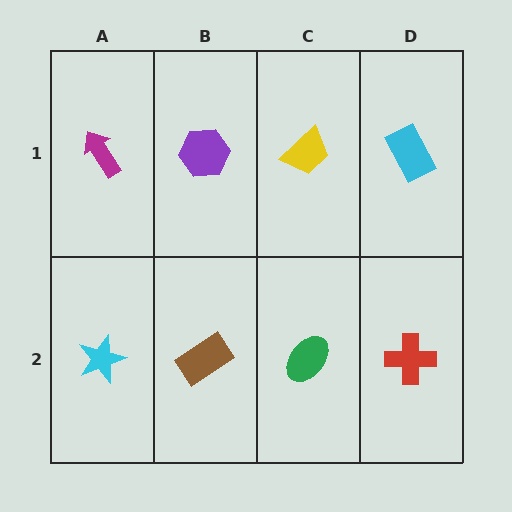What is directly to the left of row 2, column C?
A brown rectangle.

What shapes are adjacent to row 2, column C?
A yellow trapezoid (row 1, column C), a brown rectangle (row 2, column B), a red cross (row 2, column D).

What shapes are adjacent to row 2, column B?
A purple hexagon (row 1, column B), a cyan star (row 2, column A), a green ellipse (row 2, column C).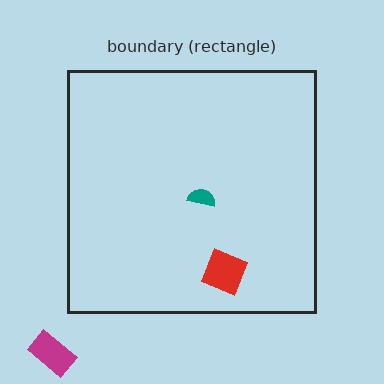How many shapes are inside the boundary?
2 inside, 1 outside.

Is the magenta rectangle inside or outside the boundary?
Outside.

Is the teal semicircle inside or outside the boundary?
Inside.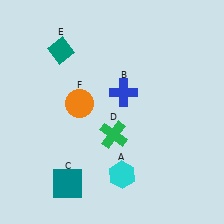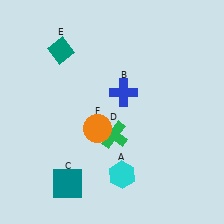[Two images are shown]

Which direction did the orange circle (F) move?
The orange circle (F) moved down.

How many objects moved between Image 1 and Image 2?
1 object moved between the two images.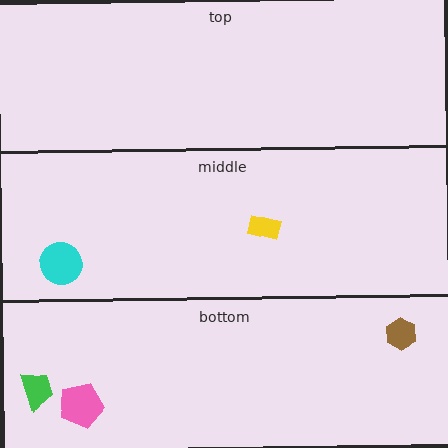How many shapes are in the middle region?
2.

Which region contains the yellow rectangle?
The middle region.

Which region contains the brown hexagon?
The bottom region.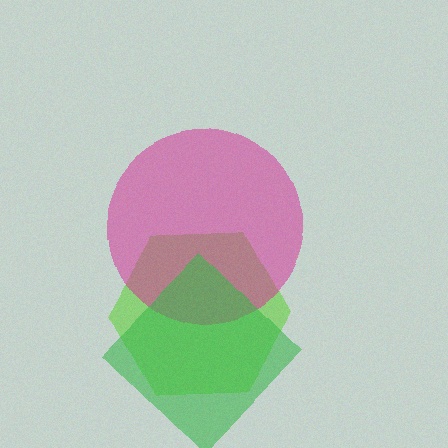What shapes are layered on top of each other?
The layered shapes are: a lime hexagon, a magenta circle, a green diamond.